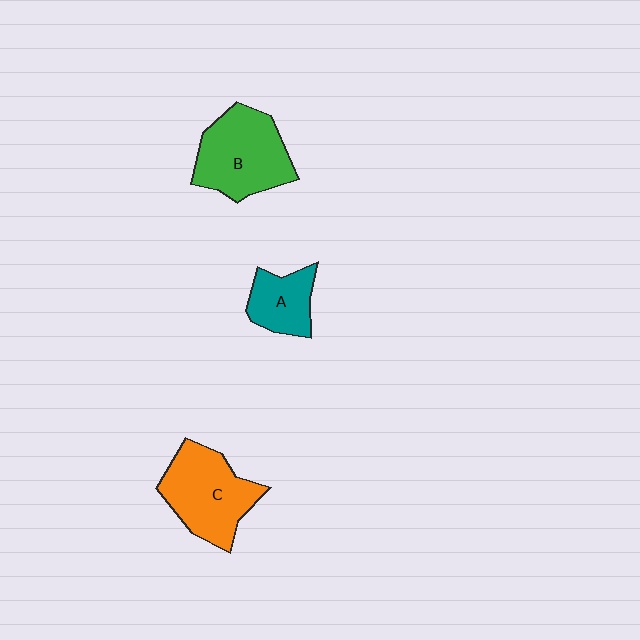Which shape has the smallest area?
Shape A (teal).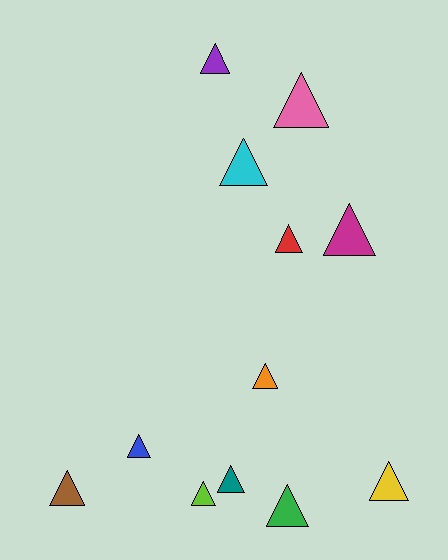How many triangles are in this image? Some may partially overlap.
There are 12 triangles.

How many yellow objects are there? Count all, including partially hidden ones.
There is 1 yellow object.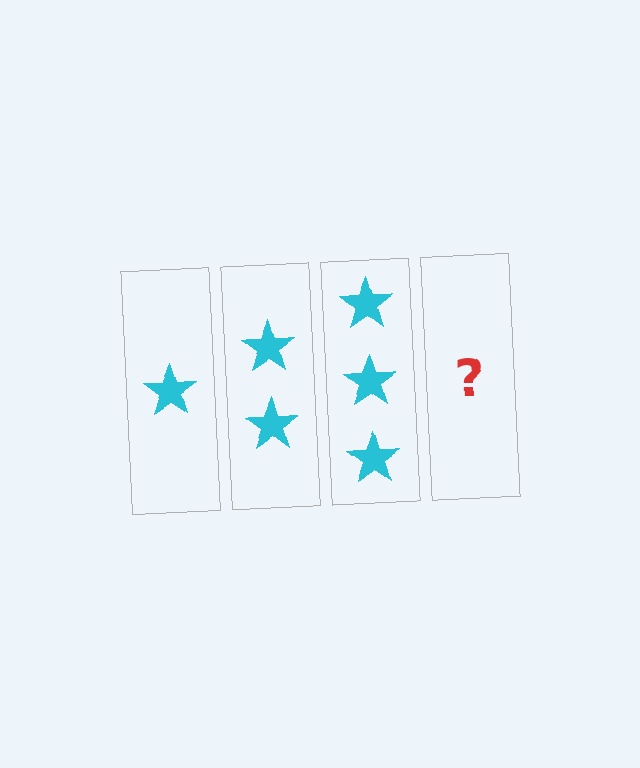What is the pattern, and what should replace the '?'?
The pattern is that each step adds one more star. The '?' should be 4 stars.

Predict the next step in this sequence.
The next step is 4 stars.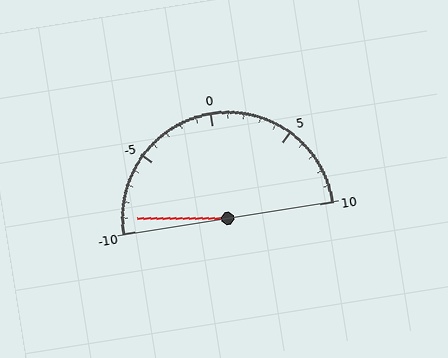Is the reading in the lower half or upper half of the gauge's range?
The reading is in the lower half of the range (-10 to 10).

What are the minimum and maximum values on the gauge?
The gauge ranges from -10 to 10.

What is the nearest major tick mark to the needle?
The nearest major tick mark is -10.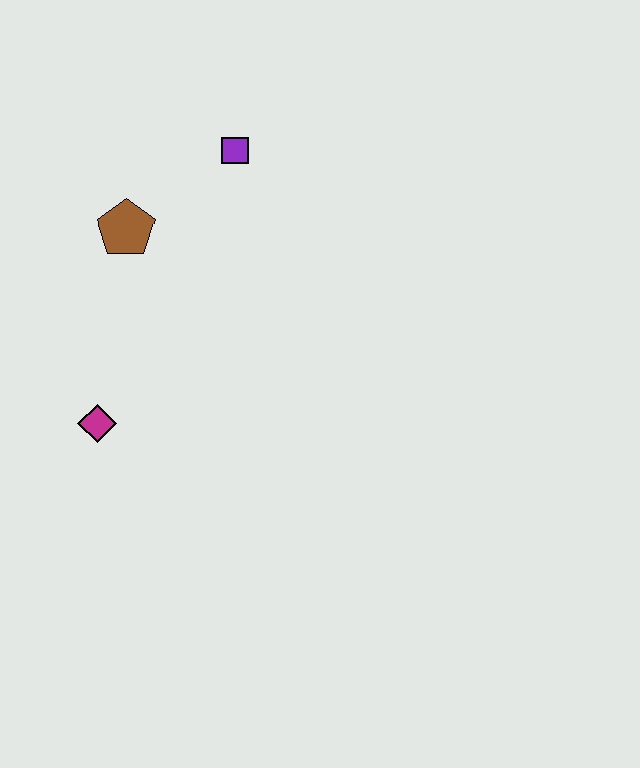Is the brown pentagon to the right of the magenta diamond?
Yes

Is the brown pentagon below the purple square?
Yes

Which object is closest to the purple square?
The brown pentagon is closest to the purple square.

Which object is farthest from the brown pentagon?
The magenta diamond is farthest from the brown pentagon.